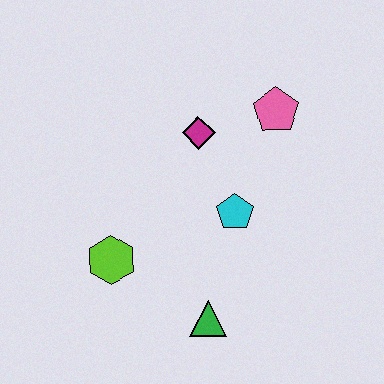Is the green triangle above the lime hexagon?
No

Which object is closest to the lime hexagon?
The green triangle is closest to the lime hexagon.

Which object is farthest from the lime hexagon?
The pink pentagon is farthest from the lime hexagon.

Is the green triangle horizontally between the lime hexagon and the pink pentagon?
Yes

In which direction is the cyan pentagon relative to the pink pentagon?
The cyan pentagon is below the pink pentagon.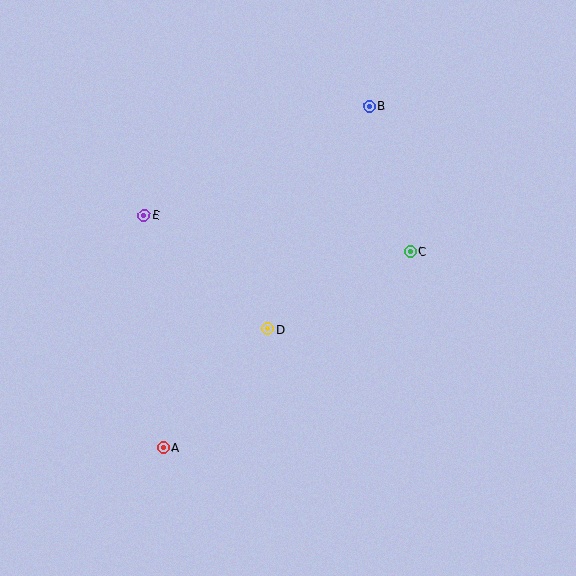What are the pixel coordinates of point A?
Point A is at (163, 447).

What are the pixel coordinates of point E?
Point E is at (144, 215).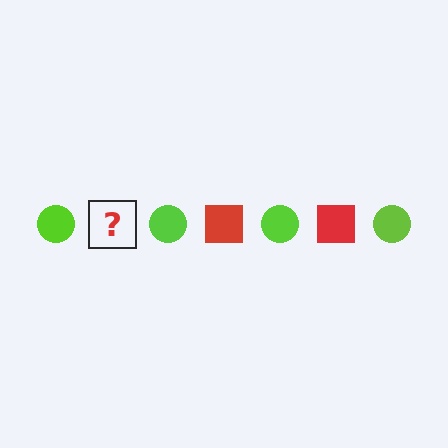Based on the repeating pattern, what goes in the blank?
The blank should be a red square.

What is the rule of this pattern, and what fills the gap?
The rule is that the pattern alternates between lime circle and red square. The gap should be filled with a red square.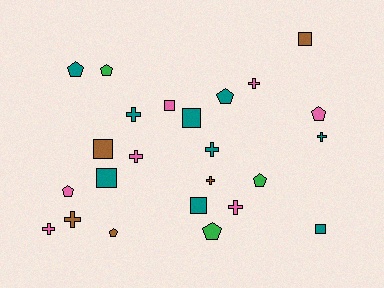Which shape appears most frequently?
Cross, with 9 objects.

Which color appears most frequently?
Teal, with 9 objects.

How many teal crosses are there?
There are 3 teal crosses.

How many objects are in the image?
There are 24 objects.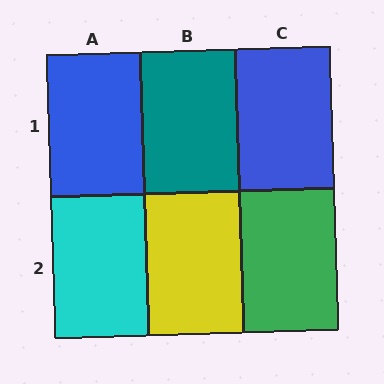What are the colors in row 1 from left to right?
Blue, teal, blue.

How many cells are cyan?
1 cell is cyan.